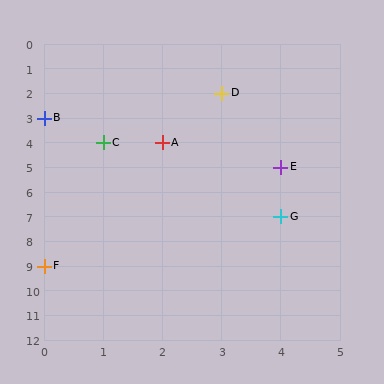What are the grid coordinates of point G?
Point G is at grid coordinates (4, 7).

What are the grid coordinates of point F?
Point F is at grid coordinates (0, 9).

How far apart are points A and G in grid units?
Points A and G are 2 columns and 3 rows apart (about 3.6 grid units diagonally).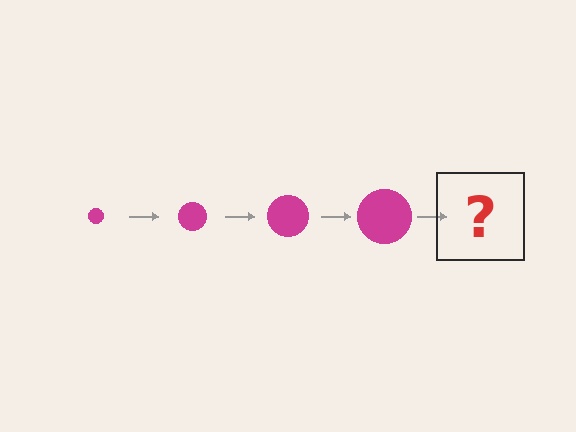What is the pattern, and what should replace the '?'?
The pattern is that the circle gets progressively larger each step. The '?' should be a magenta circle, larger than the previous one.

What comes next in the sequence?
The next element should be a magenta circle, larger than the previous one.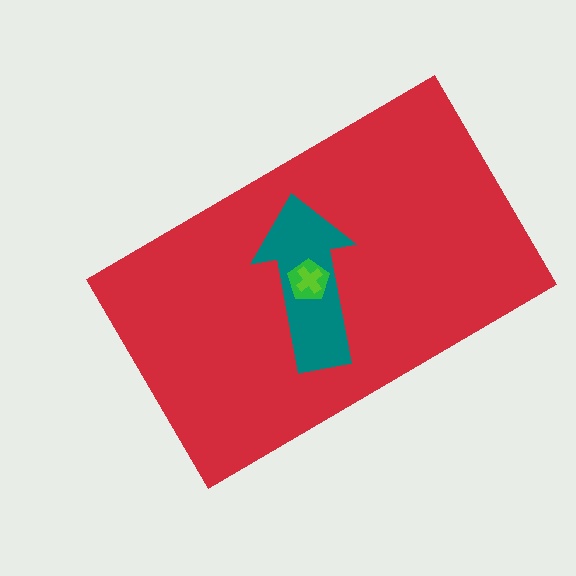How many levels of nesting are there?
4.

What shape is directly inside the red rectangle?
The teal arrow.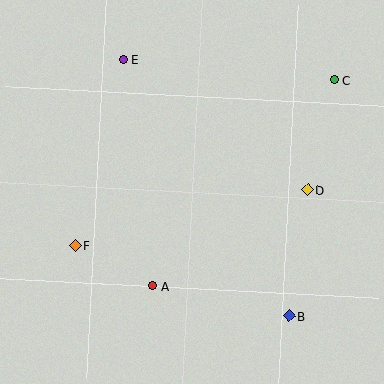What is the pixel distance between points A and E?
The distance between A and E is 228 pixels.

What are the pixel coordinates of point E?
Point E is at (123, 60).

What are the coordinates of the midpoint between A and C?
The midpoint between A and C is at (244, 183).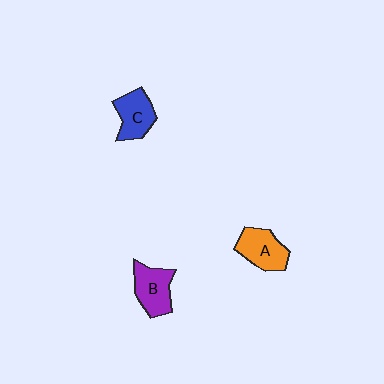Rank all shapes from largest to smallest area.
From largest to smallest: B (purple), A (orange), C (blue).